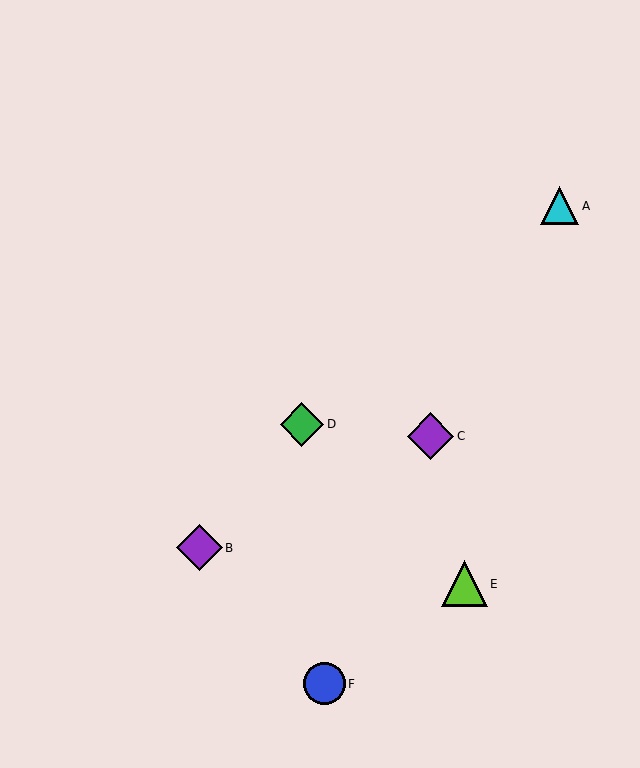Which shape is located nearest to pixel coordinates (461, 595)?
The lime triangle (labeled E) at (464, 584) is nearest to that location.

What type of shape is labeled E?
Shape E is a lime triangle.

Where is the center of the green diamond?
The center of the green diamond is at (302, 424).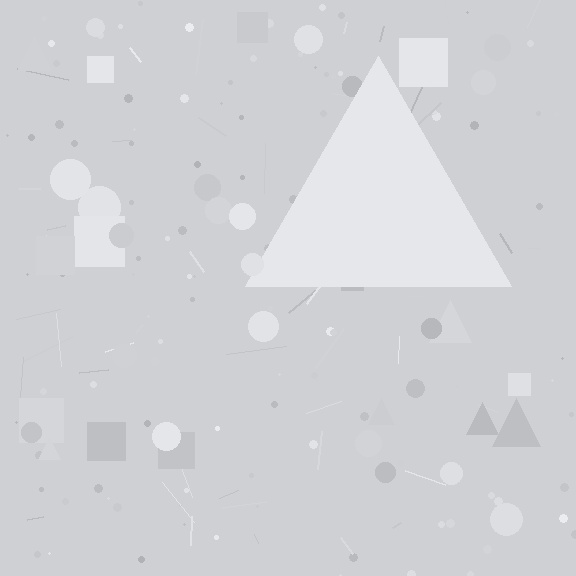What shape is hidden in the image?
A triangle is hidden in the image.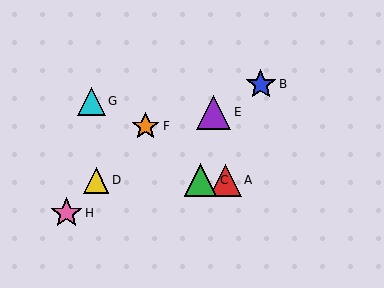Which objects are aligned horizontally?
Objects A, C, D are aligned horizontally.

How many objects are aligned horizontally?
3 objects (A, C, D) are aligned horizontally.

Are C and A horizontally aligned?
Yes, both are at y≈180.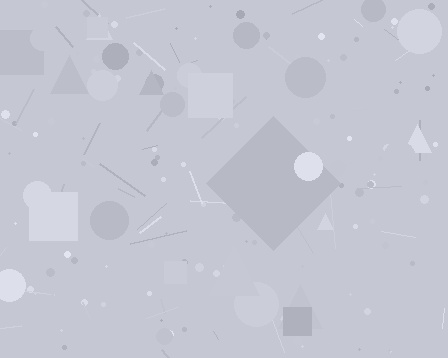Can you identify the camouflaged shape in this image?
The camouflaged shape is a diamond.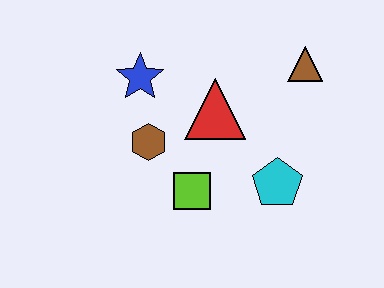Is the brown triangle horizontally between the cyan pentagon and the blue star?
No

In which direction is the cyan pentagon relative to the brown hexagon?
The cyan pentagon is to the right of the brown hexagon.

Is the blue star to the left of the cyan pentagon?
Yes